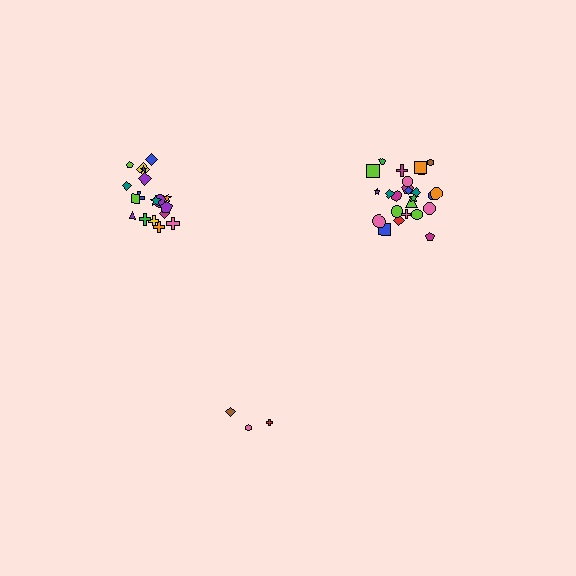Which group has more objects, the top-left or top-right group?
The top-right group.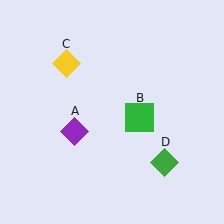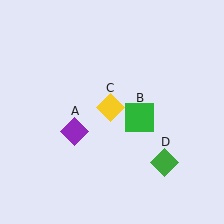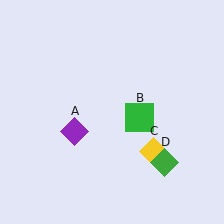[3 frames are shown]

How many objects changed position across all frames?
1 object changed position: yellow diamond (object C).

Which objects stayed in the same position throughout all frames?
Purple diamond (object A) and green square (object B) and green diamond (object D) remained stationary.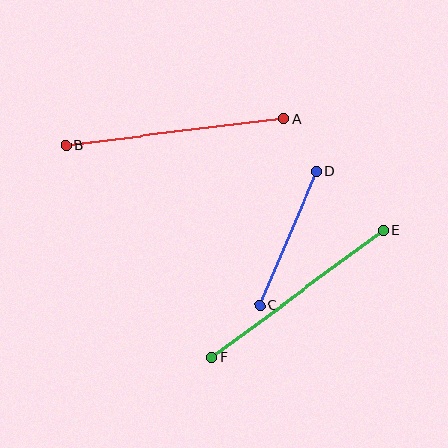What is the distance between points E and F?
The distance is approximately 213 pixels.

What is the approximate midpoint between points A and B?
The midpoint is at approximately (175, 132) pixels.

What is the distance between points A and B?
The distance is approximately 220 pixels.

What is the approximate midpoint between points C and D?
The midpoint is at approximately (288, 238) pixels.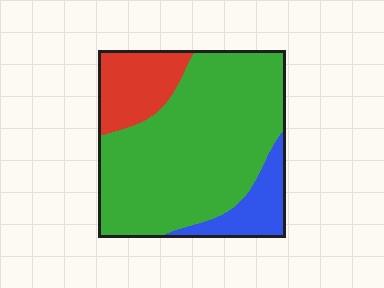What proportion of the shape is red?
Red covers 17% of the shape.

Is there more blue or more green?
Green.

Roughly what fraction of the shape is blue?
Blue covers around 15% of the shape.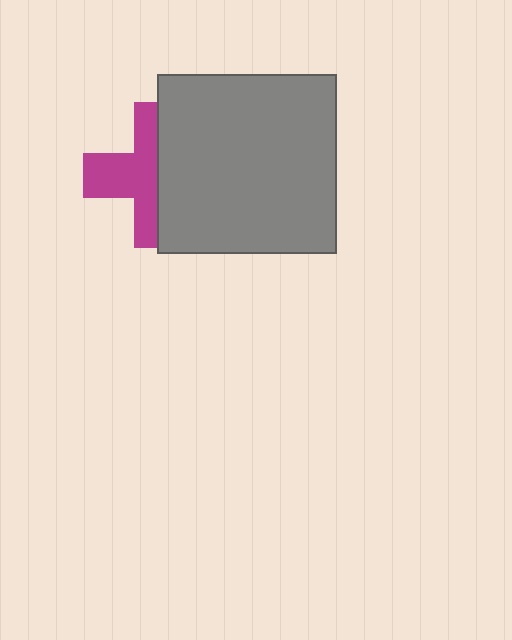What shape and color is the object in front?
The object in front is a gray square.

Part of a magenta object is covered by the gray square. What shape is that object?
It is a cross.